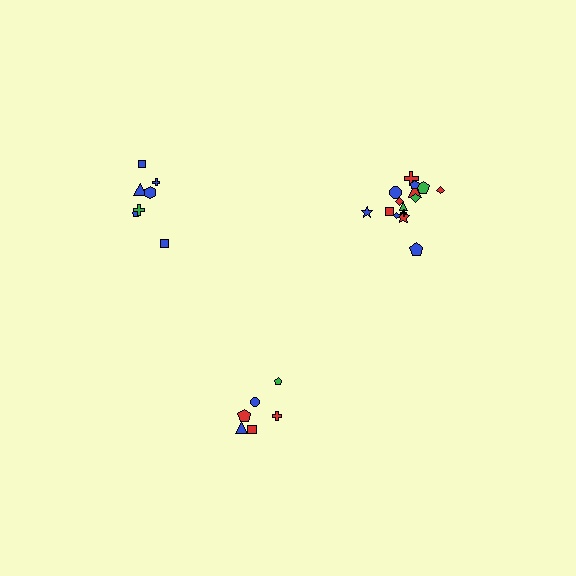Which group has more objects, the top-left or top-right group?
The top-right group.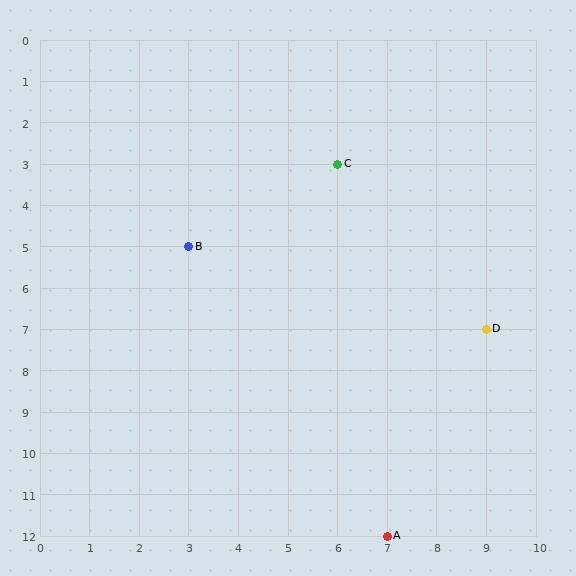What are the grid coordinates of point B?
Point B is at grid coordinates (3, 5).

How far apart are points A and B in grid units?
Points A and B are 4 columns and 7 rows apart (about 8.1 grid units diagonally).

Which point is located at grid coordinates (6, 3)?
Point C is at (6, 3).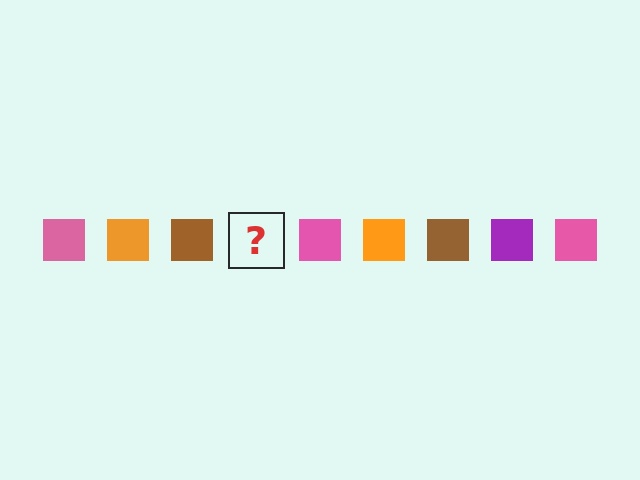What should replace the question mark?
The question mark should be replaced with a purple square.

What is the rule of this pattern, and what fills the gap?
The rule is that the pattern cycles through pink, orange, brown, purple squares. The gap should be filled with a purple square.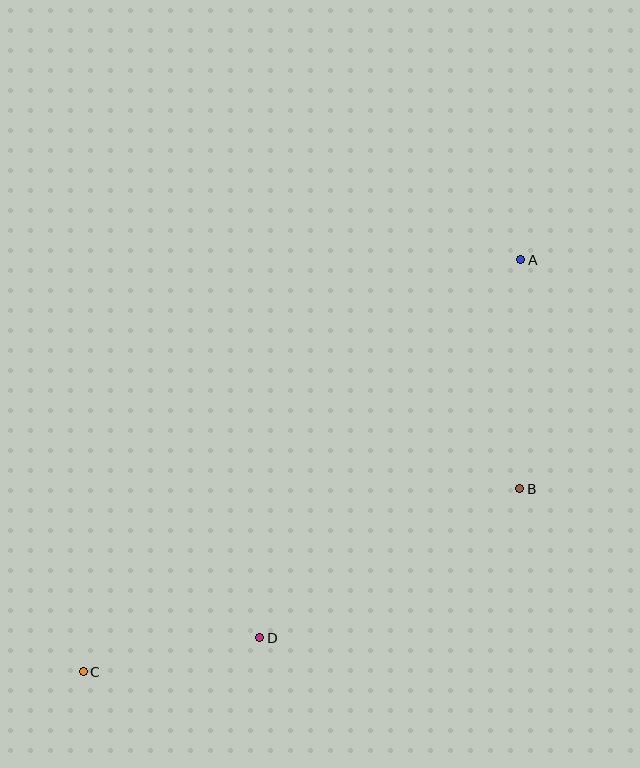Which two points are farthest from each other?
Points A and C are farthest from each other.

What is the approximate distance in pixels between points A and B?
The distance between A and B is approximately 229 pixels.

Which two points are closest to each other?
Points C and D are closest to each other.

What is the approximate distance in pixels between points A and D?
The distance between A and D is approximately 460 pixels.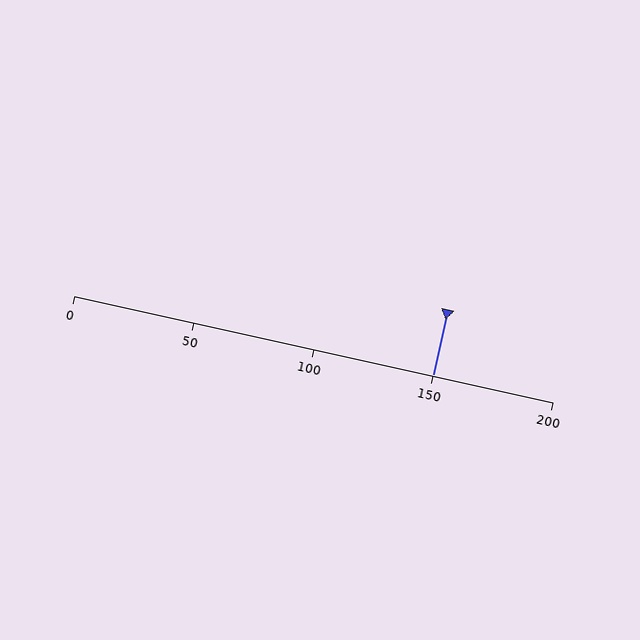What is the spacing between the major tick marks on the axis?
The major ticks are spaced 50 apart.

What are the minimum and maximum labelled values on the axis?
The axis runs from 0 to 200.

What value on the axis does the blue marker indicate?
The marker indicates approximately 150.